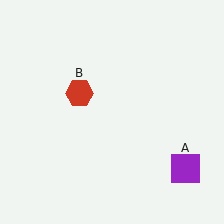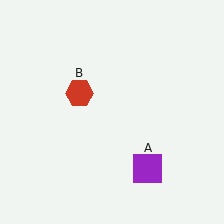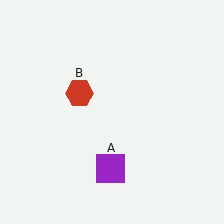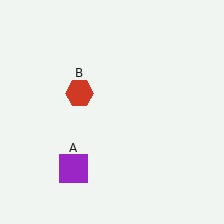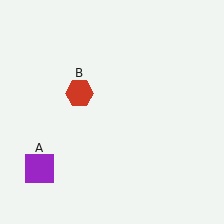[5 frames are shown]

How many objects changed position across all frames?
1 object changed position: purple square (object A).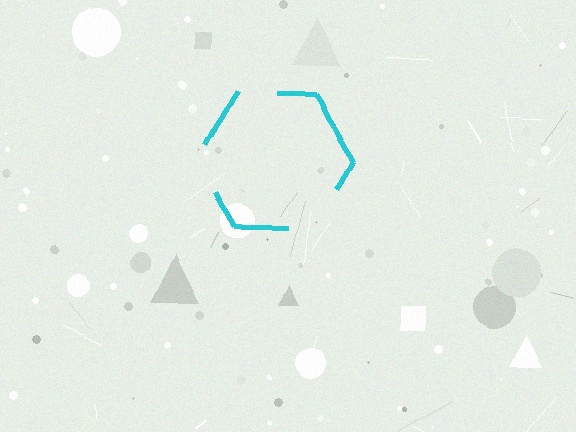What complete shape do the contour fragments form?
The contour fragments form a hexagon.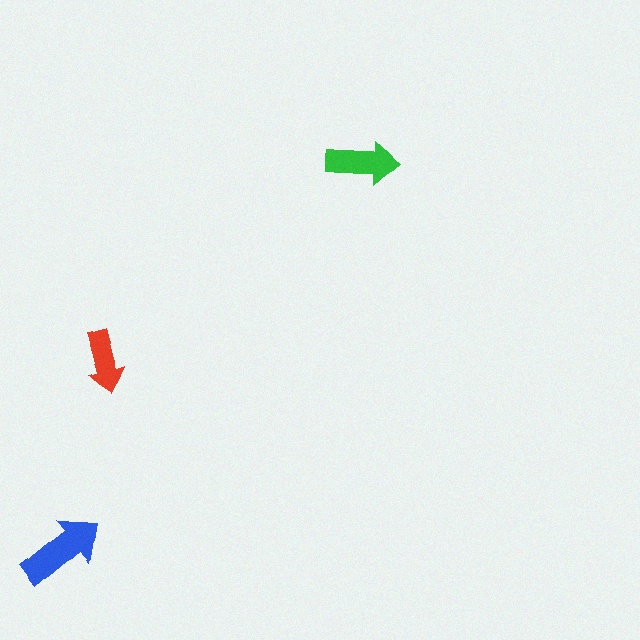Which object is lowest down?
The blue arrow is bottommost.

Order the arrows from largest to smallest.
the blue one, the green one, the red one.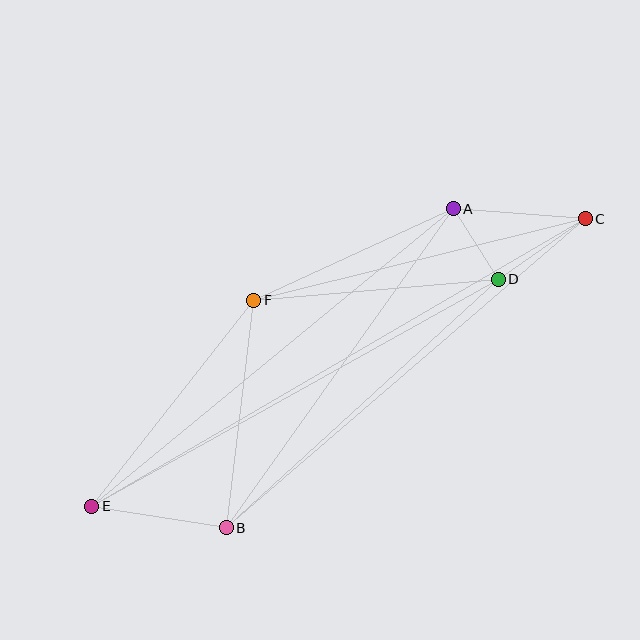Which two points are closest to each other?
Points A and D are closest to each other.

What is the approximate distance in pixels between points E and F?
The distance between E and F is approximately 262 pixels.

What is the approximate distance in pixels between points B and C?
The distance between B and C is approximately 474 pixels.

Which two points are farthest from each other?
Points C and E are farthest from each other.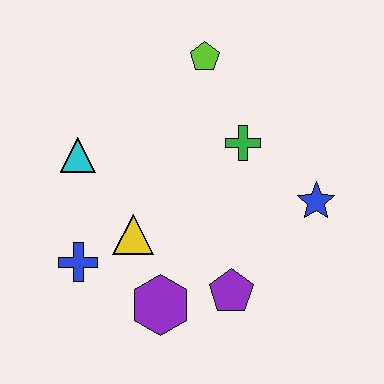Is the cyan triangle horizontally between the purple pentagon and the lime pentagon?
No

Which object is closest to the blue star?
The green cross is closest to the blue star.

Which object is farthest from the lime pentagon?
The purple hexagon is farthest from the lime pentagon.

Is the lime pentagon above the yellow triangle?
Yes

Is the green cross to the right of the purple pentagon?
Yes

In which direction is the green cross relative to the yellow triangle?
The green cross is to the right of the yellow triangle.